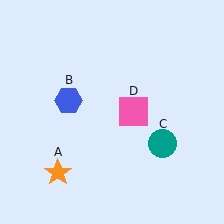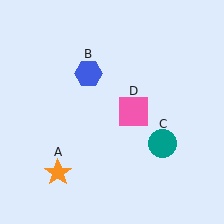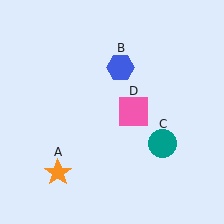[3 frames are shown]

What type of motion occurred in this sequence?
The blue hexagon (object B) rotated clockwise around the center of the scene.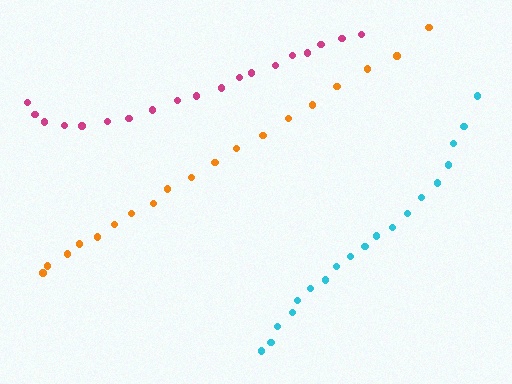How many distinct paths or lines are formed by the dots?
There are 3 distinct paths.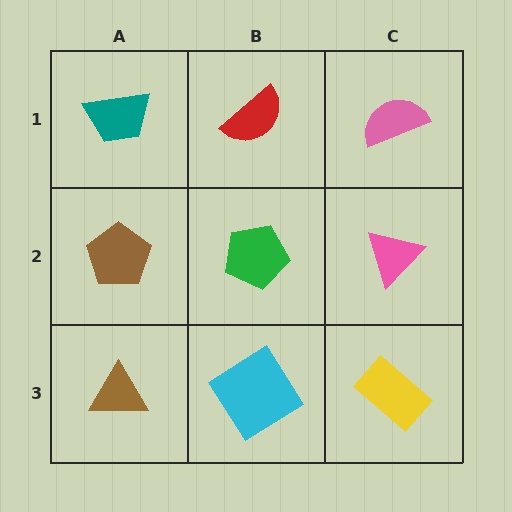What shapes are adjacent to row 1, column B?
A green pentagon (row 2, column B), a teal trapezoid (row 1, column A), a pink semicircle (row 1, column C).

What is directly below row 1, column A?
A brown pentagon.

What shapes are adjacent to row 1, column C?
A pink triangle (row 2, column C), a red semicircle (row 1, column B).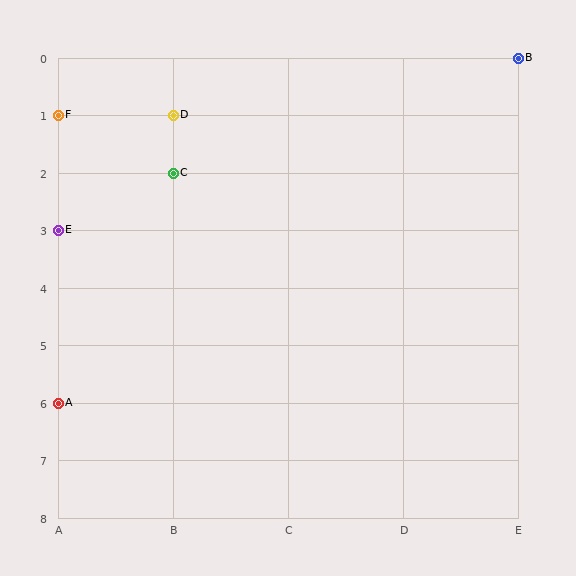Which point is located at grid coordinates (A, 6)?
Point A is at (A, 6).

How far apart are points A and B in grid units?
Points A and B are 4 columns and 6 rows apart (about 7.2 grid units diagonally).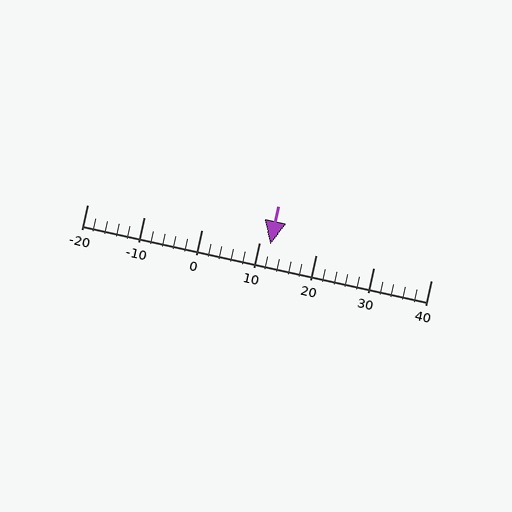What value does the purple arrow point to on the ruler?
The purple arrow points to approximately 12.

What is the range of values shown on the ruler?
The ruler shows values from -20 to 40.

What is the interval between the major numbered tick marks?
The major tick marks are spaced 10 units apart.